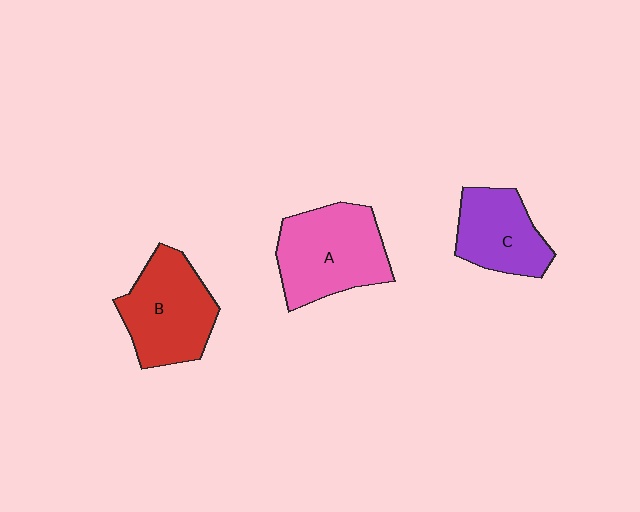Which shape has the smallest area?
Shape C (purple).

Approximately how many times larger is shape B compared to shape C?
Approximately 1.3 times.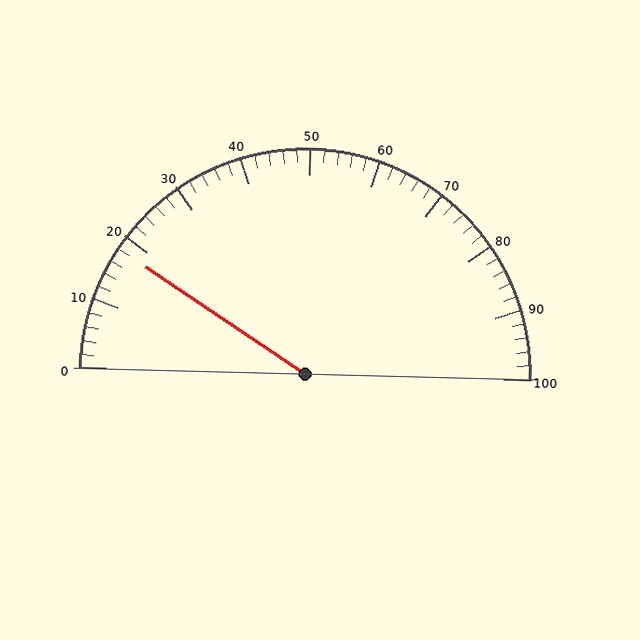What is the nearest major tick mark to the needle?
The nearest major tick mark is 20.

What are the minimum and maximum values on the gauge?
The gauge ranges from 0 to 100.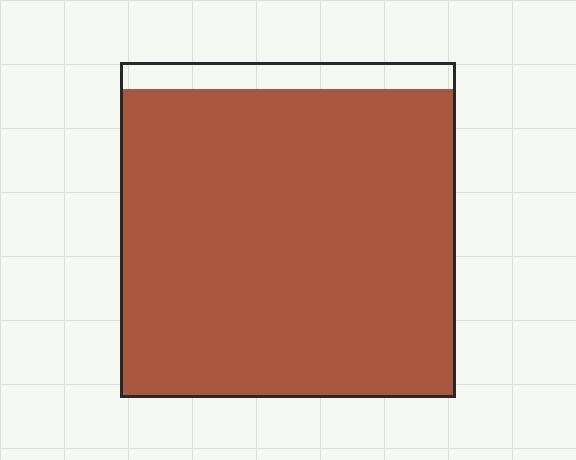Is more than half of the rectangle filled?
Yes.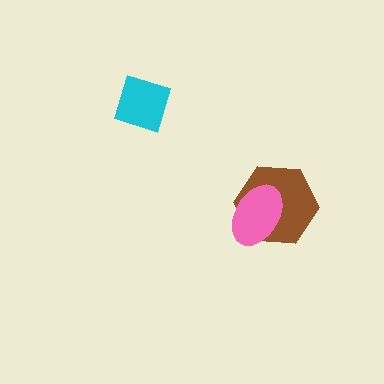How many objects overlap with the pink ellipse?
1 object overlaps with the pink ellipse.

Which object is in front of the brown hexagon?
The pink ellipse is in front of the brown hexagon.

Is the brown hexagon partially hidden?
Yes, it is partially covered by another shape.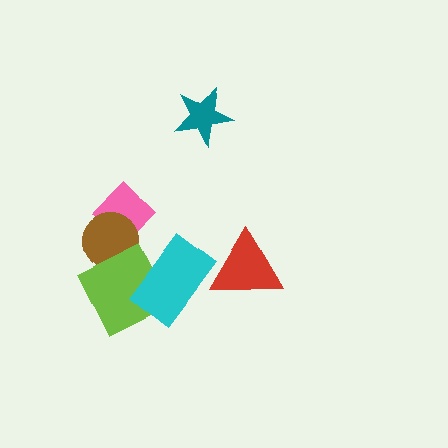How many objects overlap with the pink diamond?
1 object overlaps with the pink diamond.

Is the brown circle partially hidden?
Yes, it is partially covered by another shape.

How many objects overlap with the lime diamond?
2 objects overlap with the lime diamond.